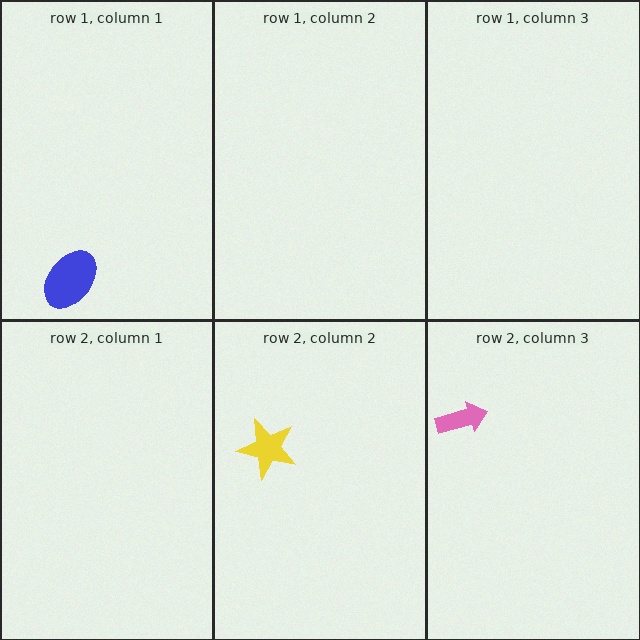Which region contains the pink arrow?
The row 2, column 3 region.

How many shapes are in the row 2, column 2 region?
1.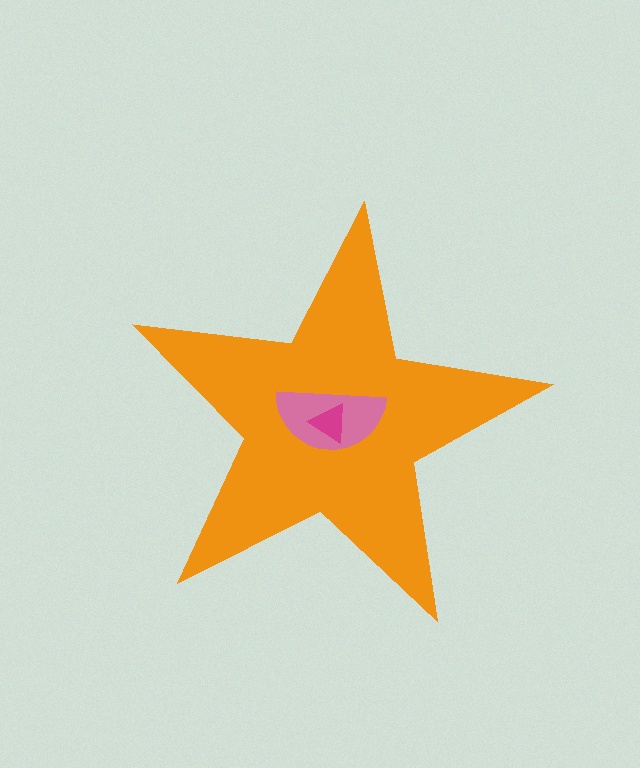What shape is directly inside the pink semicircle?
The magenta triangle.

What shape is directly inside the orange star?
The pink semicircle.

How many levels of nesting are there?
3.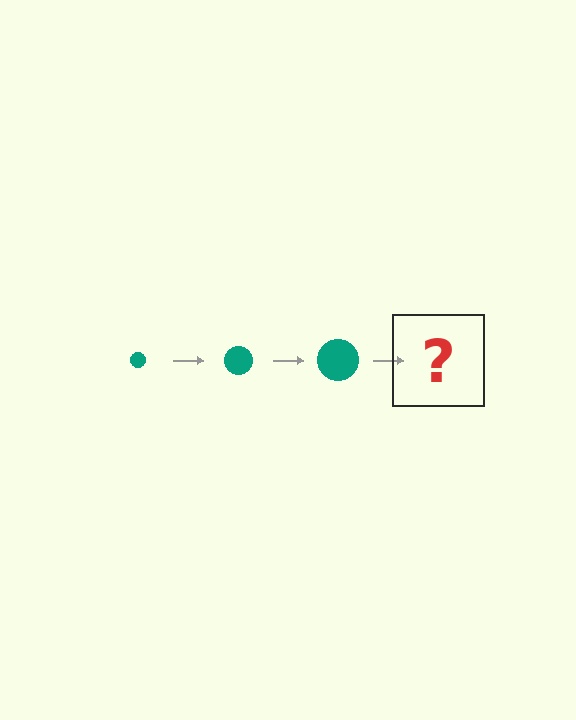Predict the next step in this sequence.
The next step is a teal circle, larger than the previous one.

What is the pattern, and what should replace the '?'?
The pattern is that the circle gets progressively larger each step. The '?' should be a teal circle, larger than the previous one.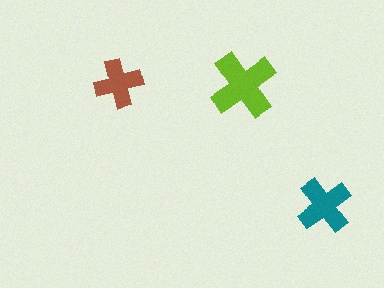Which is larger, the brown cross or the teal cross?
The teal one.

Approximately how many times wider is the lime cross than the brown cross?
About 1.5 times wider.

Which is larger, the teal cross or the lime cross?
The lime one.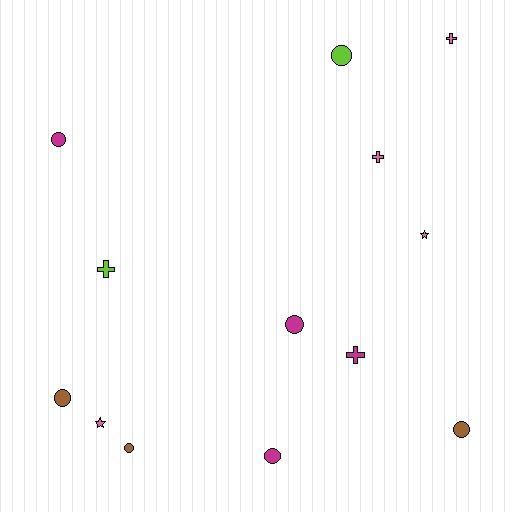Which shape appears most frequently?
Circle, with 7 objects.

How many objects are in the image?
There are 13 objects.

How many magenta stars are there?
There are no magenta stars.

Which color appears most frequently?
Magenta, with 4 objects.